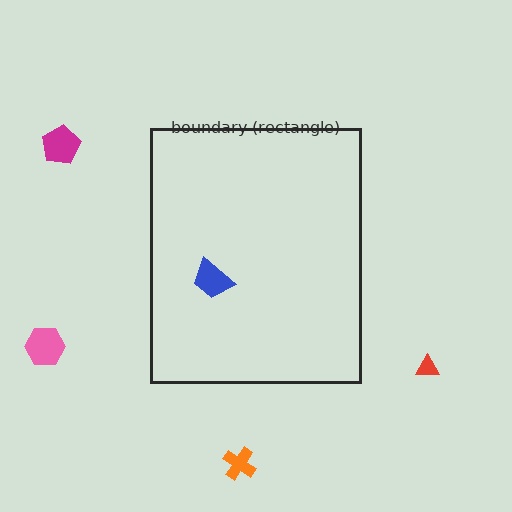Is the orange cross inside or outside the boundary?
Outside.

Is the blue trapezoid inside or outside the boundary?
Inside.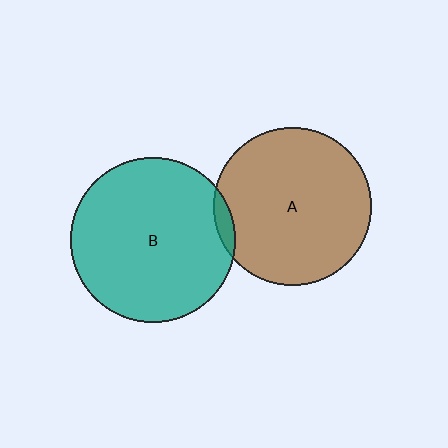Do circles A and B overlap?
Yes.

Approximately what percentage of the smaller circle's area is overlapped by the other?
Approximately 5%.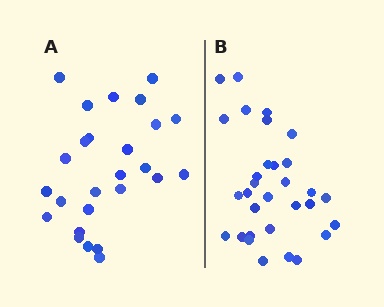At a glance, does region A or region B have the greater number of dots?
Region B (the right region) has more dots.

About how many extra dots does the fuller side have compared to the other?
Region B has about 5 more dots than region A.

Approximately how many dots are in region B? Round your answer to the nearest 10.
About 30 dots. (The exact count is 31, which rounds to 30.)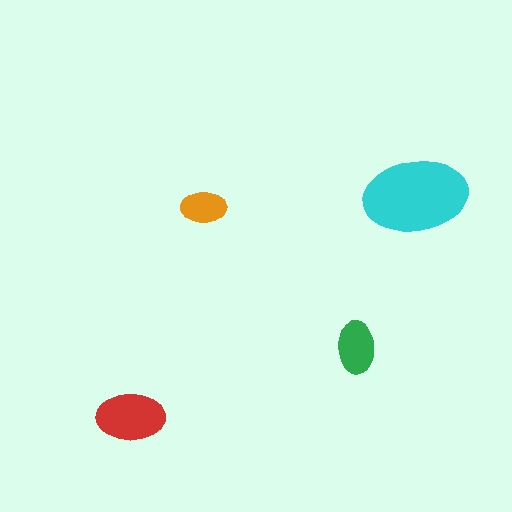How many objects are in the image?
There are 4 objects in the image.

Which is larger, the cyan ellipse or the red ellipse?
The cyan one.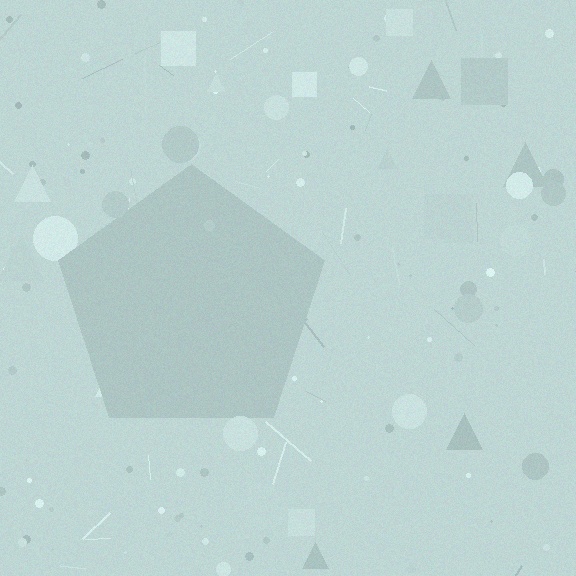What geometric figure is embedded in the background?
A pentagon is embedded in the background.